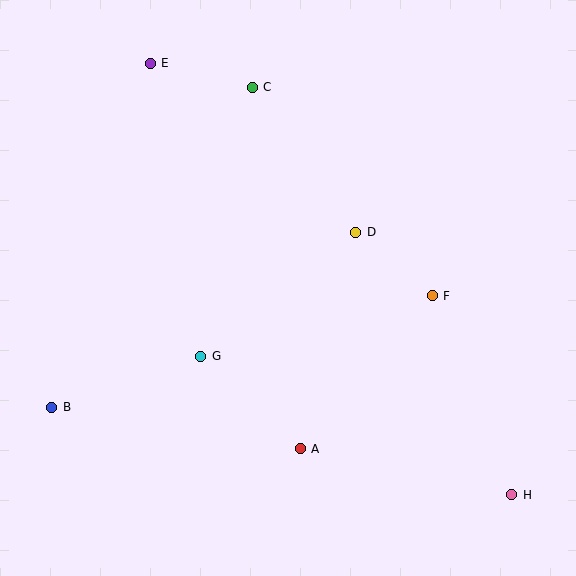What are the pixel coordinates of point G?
Point G is at (201, 356).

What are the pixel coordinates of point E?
Point E is at (150, 63).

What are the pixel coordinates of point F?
Point F is at (432, 296).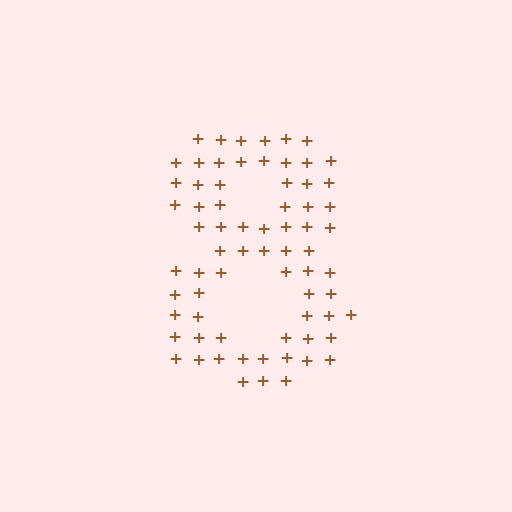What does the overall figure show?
The overall figure shows the digit 8.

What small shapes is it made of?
It is made of small plus signs.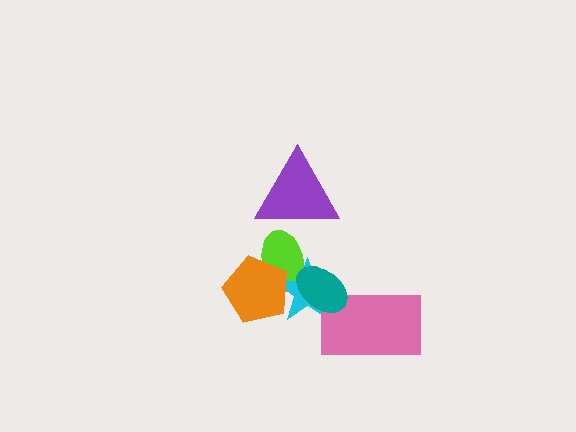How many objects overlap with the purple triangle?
1 object overlaps with the purple triangle.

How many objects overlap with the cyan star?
4 objects overlap with the cyan star.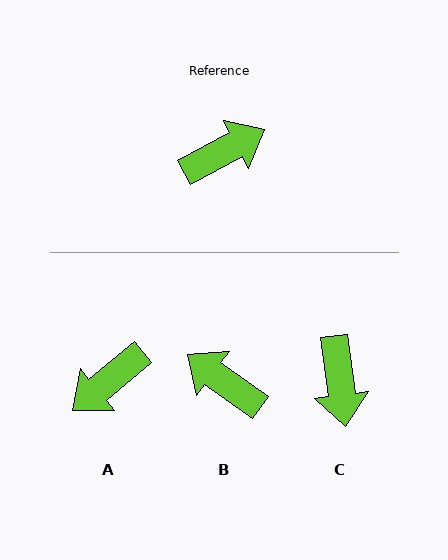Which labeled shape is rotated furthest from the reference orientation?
A, about 169 degrees away.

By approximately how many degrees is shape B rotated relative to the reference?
Approximately 116 degrees counter-clockwise.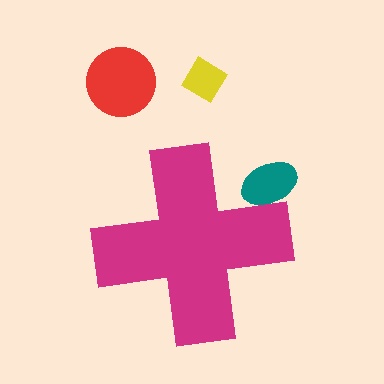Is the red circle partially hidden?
No, the red circle is fully visible.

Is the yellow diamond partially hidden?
No, the yellow diamond is fully visible.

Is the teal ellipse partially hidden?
Yes, the teal ellipse is partially hidden behind the magenta cross.